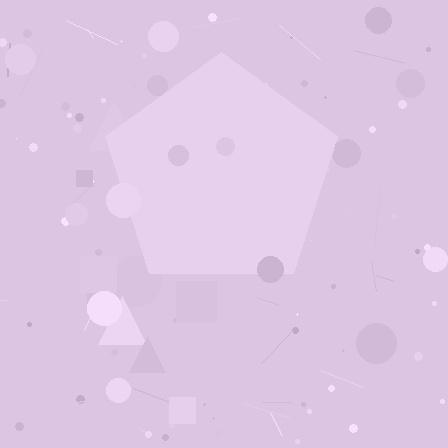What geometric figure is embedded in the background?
A pentagon is embedded in the background.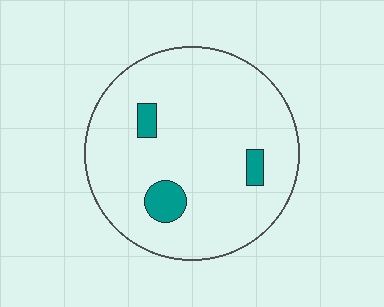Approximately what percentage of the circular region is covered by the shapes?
Approximately 10%.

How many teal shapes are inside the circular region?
3.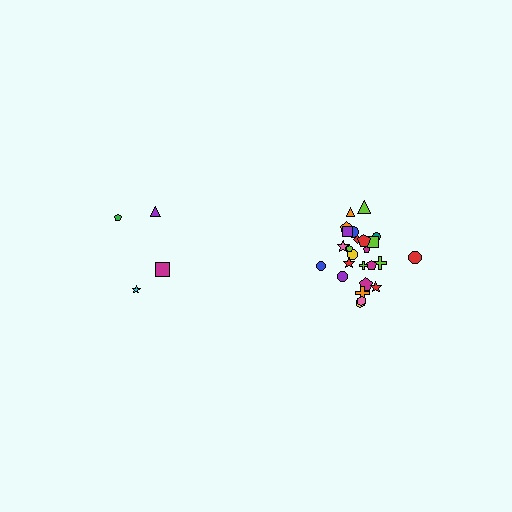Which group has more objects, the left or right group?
The right group.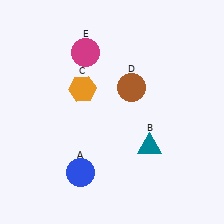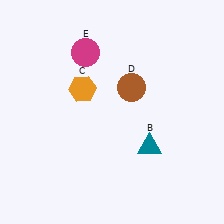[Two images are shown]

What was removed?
The blue circle (A) was removed in Image 2.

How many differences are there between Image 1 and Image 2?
There is 1 difference between the two images.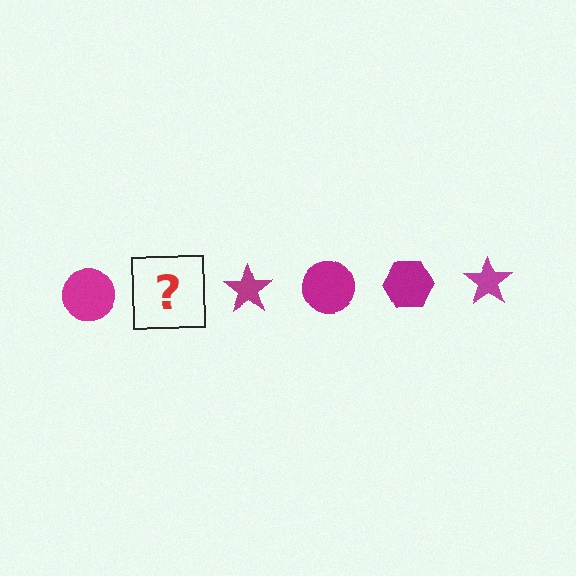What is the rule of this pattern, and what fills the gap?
The rule is that the pattern cycles through circle, hexagon, star shapes in magenta. The gap should be filled with a magenta hexagon.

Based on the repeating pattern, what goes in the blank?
The blank should be a magenta hexagon.